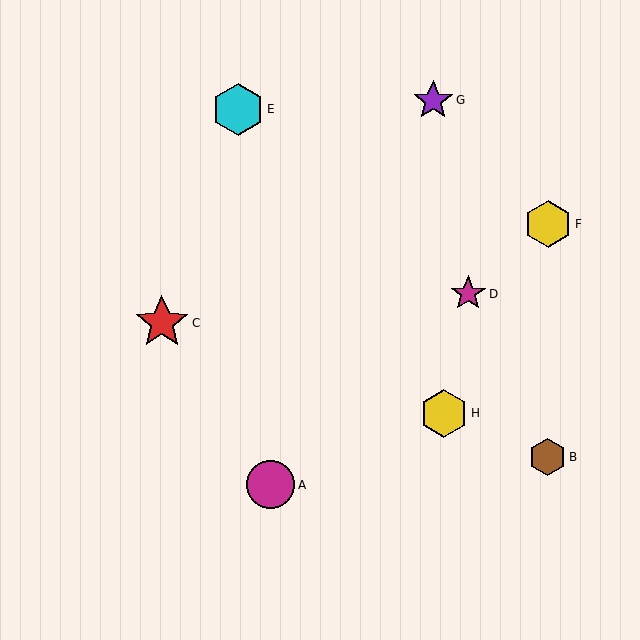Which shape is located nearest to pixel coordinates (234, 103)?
The cyan hexagon (labeled E) at (238, 109) is nearest to that location.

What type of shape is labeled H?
Shape H is a yellow hexagon.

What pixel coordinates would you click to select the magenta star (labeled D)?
Click at (468, 294) to select the magenta star D.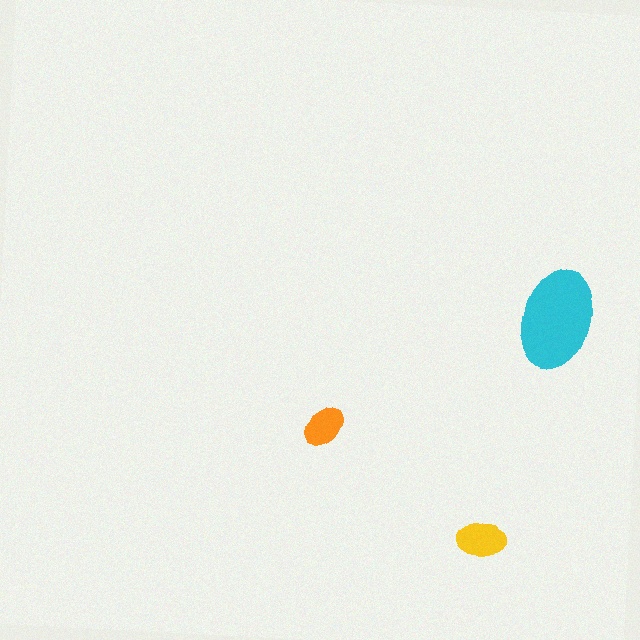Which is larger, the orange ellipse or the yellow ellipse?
The yellow one.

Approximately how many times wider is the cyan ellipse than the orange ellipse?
About 2.5 times wider.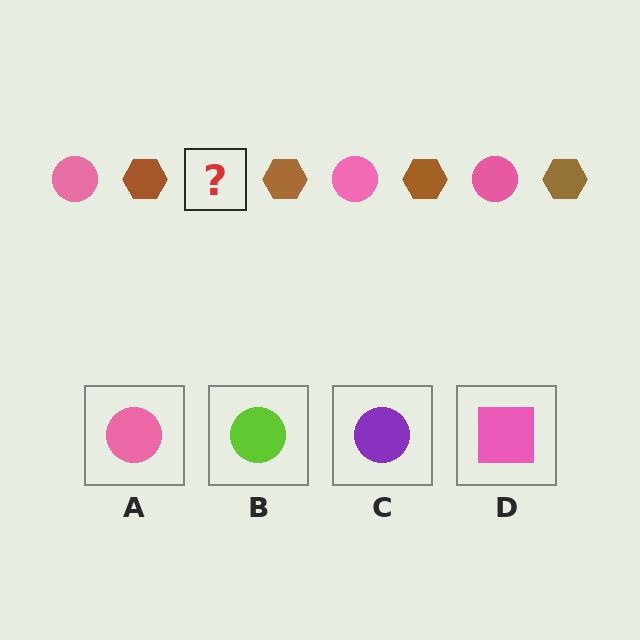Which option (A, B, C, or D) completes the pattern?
A.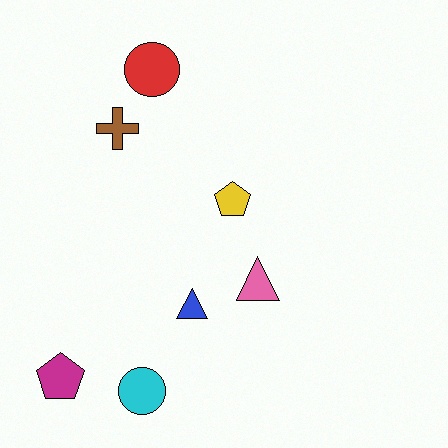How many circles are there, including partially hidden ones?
There are 2 circles.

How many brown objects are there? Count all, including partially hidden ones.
There is 1 brown object.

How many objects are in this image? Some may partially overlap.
There are 7 objects.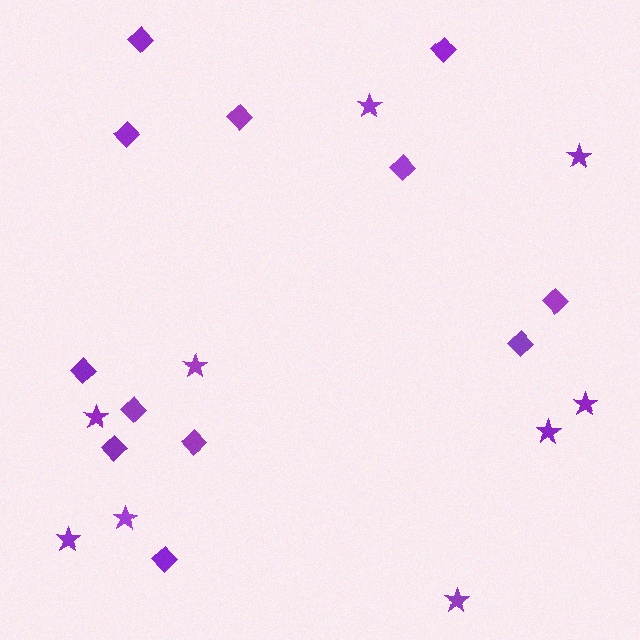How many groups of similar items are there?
There are 2 groups: one group of stars (9) and one group of diamonds (12).